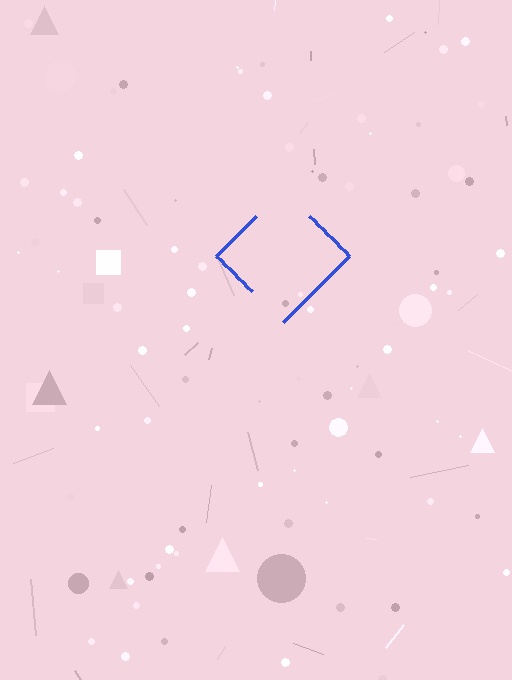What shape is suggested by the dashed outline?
The dashed outline suggests a diamond.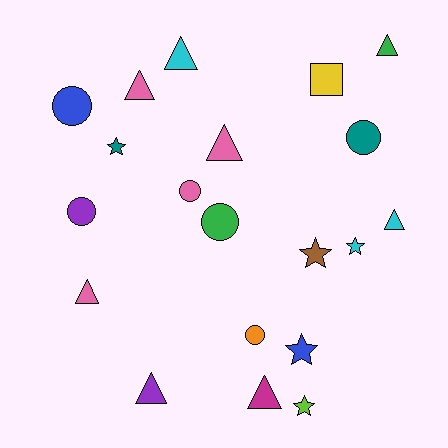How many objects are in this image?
There are 20 objects.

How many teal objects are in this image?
There are 2 teal objects.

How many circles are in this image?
There are 6 circles.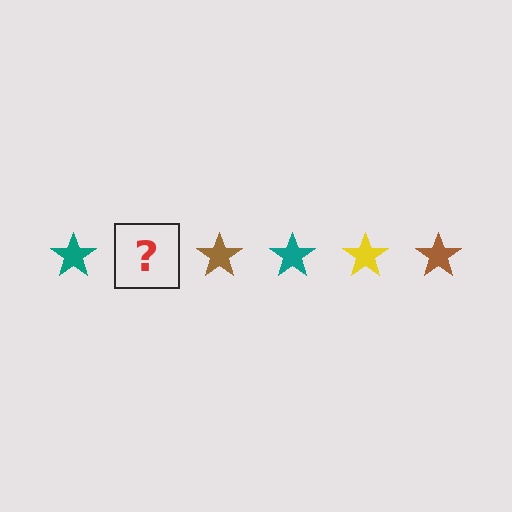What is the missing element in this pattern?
The missing element is a yellow star.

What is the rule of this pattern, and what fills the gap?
The rule is that the pattern cycles through teal, yellow, brown stars. The gap should be filled with a yellow star.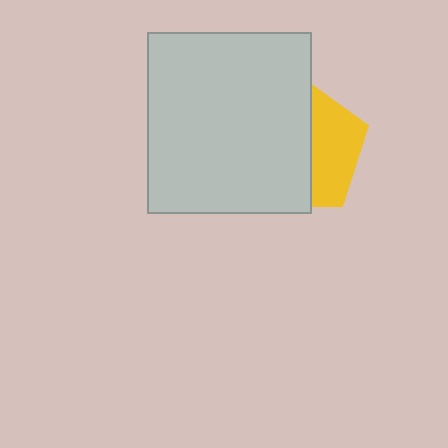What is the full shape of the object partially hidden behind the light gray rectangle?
The partially hidden object is a yellow pentagon.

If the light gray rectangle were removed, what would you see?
You would see the complete yellow pentagon.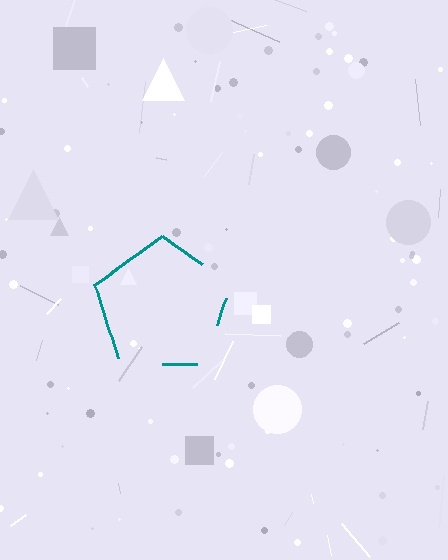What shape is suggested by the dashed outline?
The dashed outline suggests a pentagon.